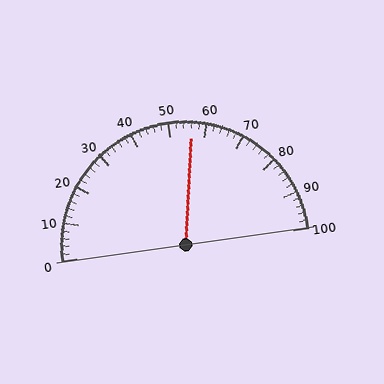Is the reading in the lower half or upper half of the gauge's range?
The reading is in the upper half of the range (0 to 100).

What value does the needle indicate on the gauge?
The needle indicates approximately 56.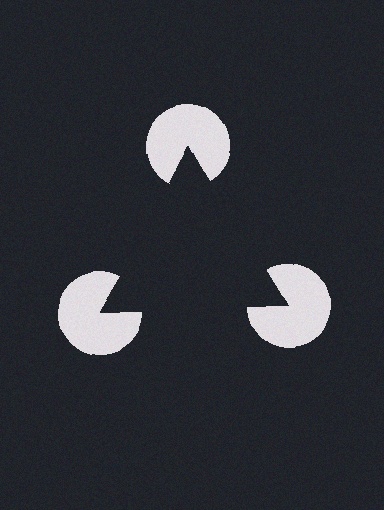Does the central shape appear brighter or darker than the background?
It typically appears slightly darker than the background, even though no actual brightness change is drawn.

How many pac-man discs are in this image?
There are 3 — one at each vertex of the illusory triangle.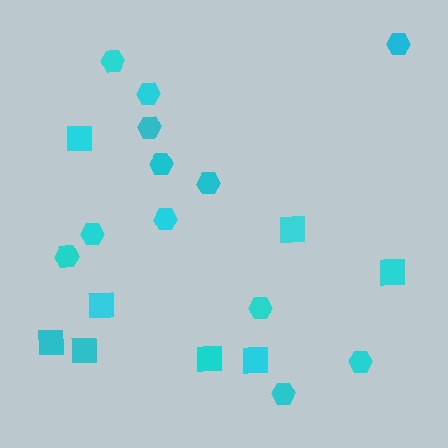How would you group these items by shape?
There are 2 groups: one group of squares (8) and one group of hexagons (12).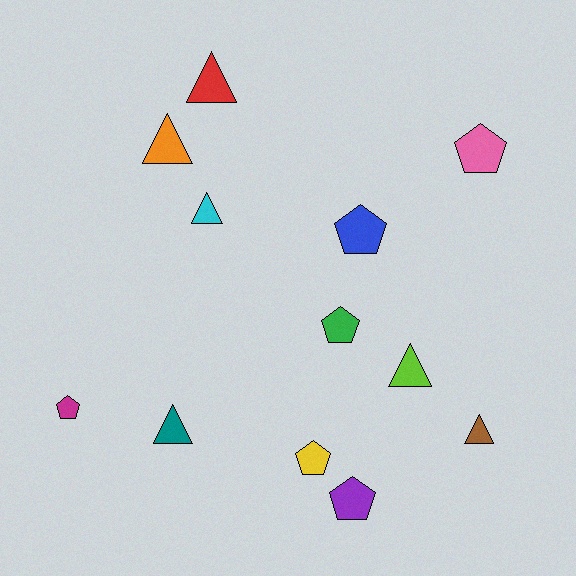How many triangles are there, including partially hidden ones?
There are 6 triangles.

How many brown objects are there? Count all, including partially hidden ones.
There is 1 brown object.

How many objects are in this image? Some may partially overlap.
There are 12 objects.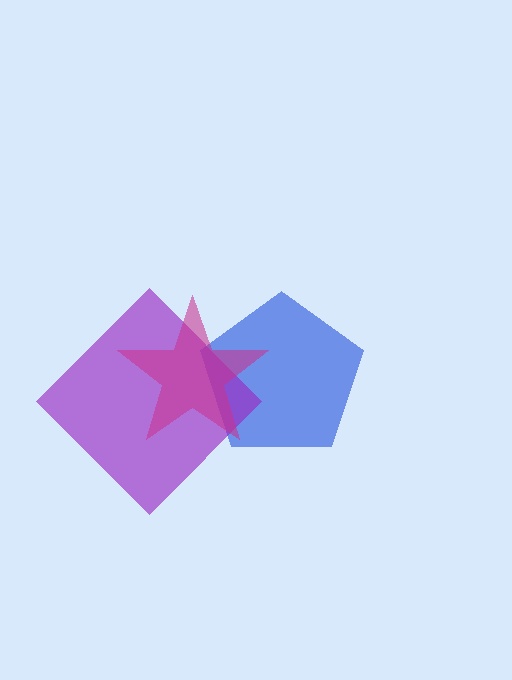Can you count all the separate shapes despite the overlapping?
Yes, there are 3 separate shapes.